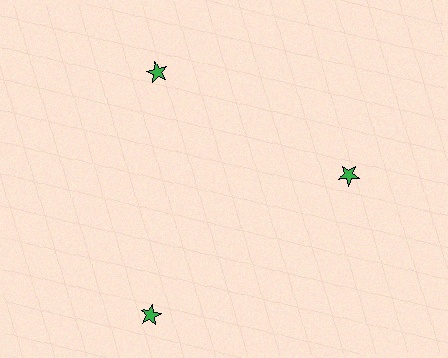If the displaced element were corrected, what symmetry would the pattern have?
It would have 3-fold rotational symmetry — the pattern would map onto itself every 120 degrees.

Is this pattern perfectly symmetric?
No. The 3 green stars are arranged in a ring, but one element near the 7 o'clock position is pushed outward from the center, breaking the 3-fold rotational symmetry.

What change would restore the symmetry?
The symmetry would be restored by moving it inward, back onto the ring so that all 3 stars sit at equal angles and equal distance from the center.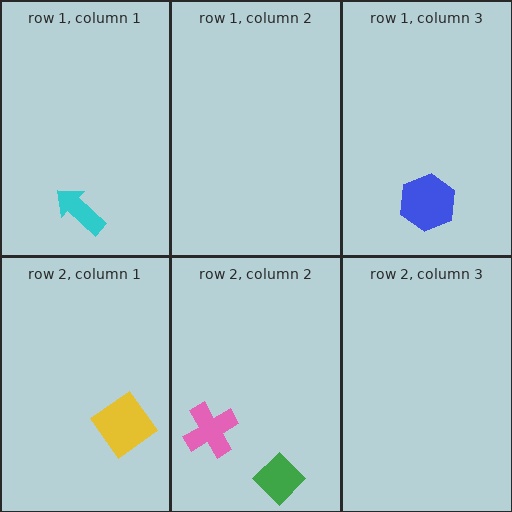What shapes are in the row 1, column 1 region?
The cyan arrow.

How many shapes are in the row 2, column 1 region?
1.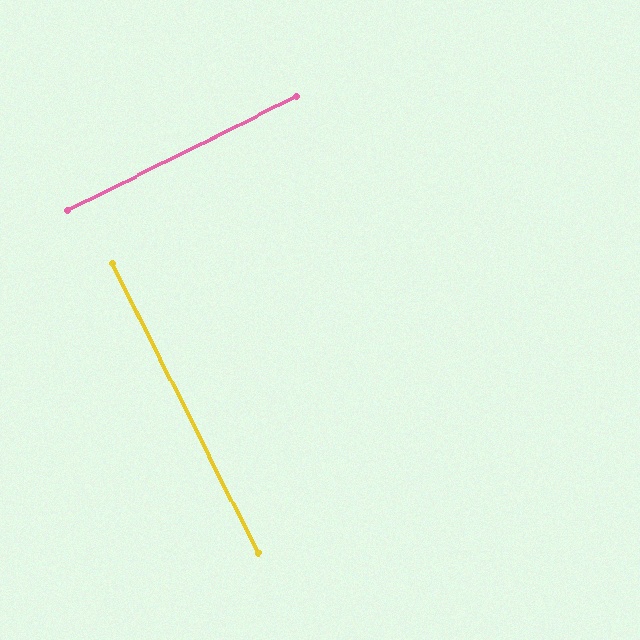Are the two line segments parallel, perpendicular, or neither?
Perpendicular — they meet at approximately 90°.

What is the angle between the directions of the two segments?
Approximately 90 degrees.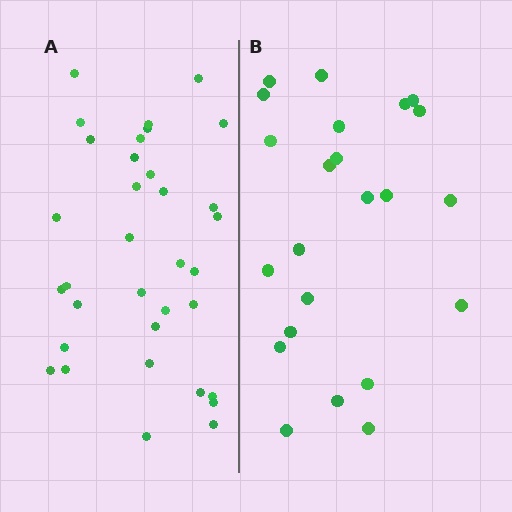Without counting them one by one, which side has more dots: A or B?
Region A (the left region) has more dots.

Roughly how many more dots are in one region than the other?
Region A has roughly 12 or so more dots than region B.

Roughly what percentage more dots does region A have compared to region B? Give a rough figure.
About 50% more.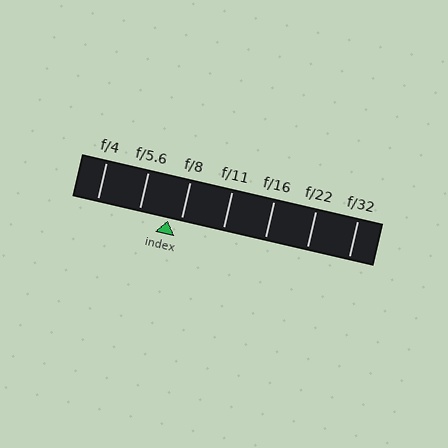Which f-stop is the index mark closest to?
The index mark is closest to f/8.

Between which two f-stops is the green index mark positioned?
The index mark is between f/5.6 and f/8.